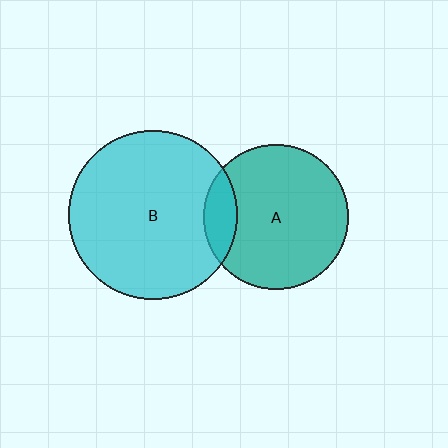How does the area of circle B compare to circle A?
Approximately 1.4 times.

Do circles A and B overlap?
Yes.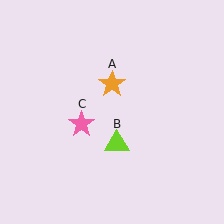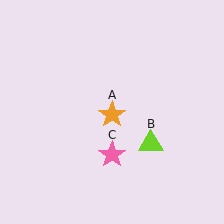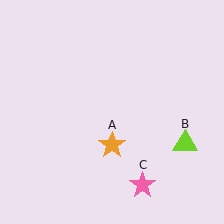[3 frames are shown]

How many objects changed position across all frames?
3 objects changed position: orange star (object A), lime triangle (object B), pink star (object C).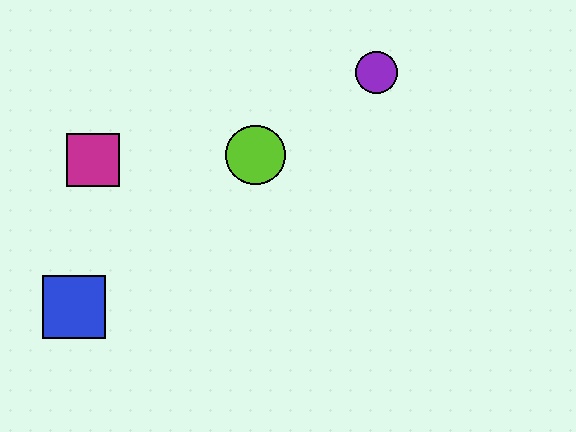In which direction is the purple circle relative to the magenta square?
The purple circle is to the right of the magenta square.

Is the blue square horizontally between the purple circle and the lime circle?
No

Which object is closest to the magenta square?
The blue square is closest to the magenta square.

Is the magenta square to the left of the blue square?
No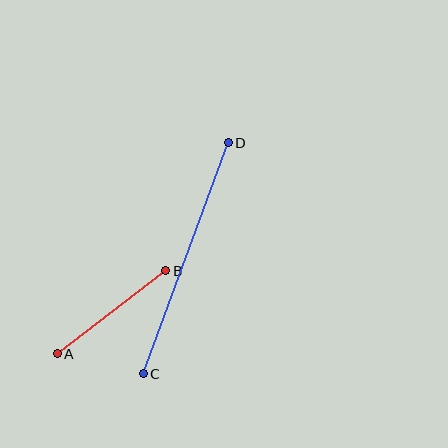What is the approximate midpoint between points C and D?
The midpoint is at approximately (186, 258) pixels.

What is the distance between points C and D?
The distance is approximately 246 pixels.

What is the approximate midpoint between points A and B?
The midpoint is at approximately (111, 312) pixels.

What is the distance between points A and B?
The distance is approximately 136 pixels.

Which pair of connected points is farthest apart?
Points C and D are farthest apart.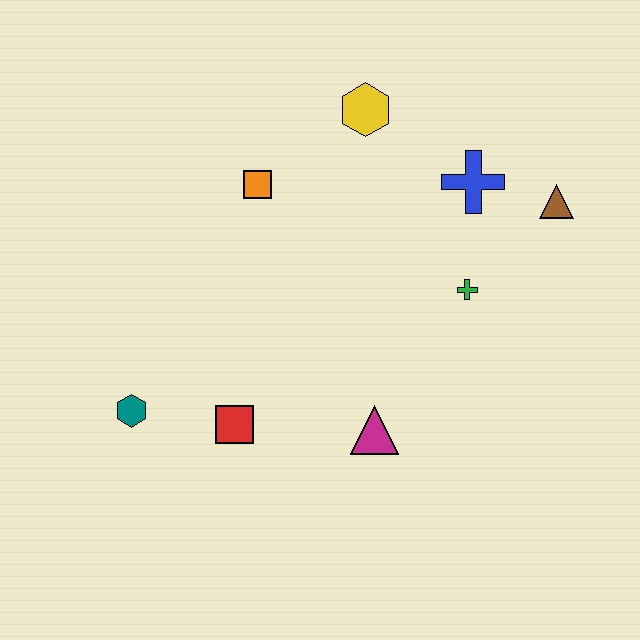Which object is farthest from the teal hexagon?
The brown triangle is farthest from the teal hexagon.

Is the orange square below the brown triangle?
No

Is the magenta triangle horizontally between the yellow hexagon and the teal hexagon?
No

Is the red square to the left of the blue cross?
Yes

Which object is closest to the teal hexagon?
The red square is closest to the teal hexagon.